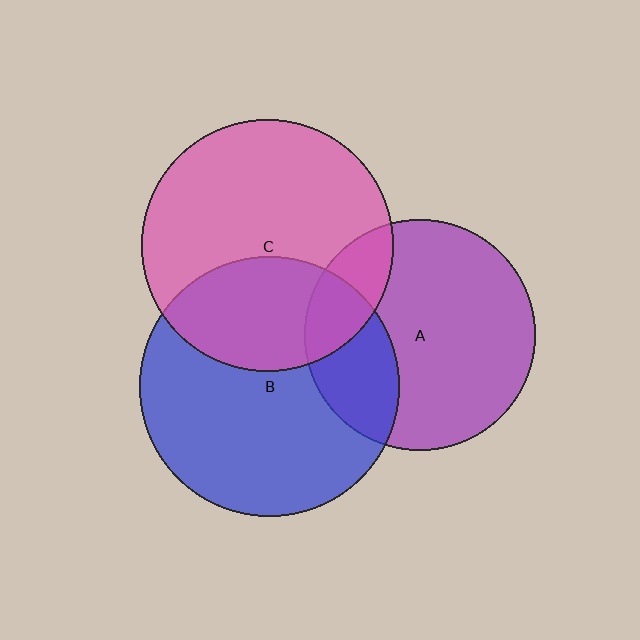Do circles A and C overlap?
Yes.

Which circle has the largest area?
Circle B (blue).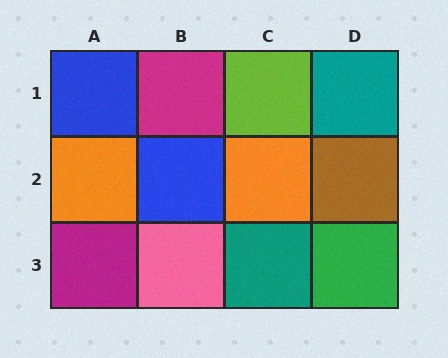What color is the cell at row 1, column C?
Lime.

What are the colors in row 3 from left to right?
Magenta, pink, teal, green.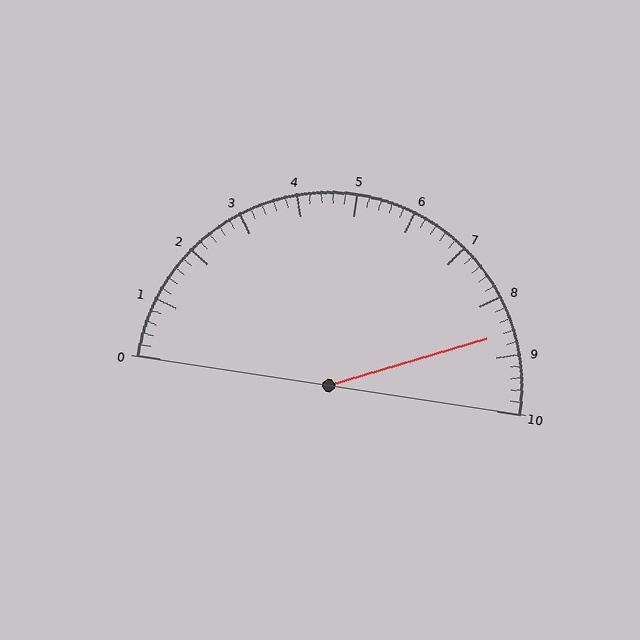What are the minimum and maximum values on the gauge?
The gauge ranges from 0 to 10.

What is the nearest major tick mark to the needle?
The nearest major tick mark is 9.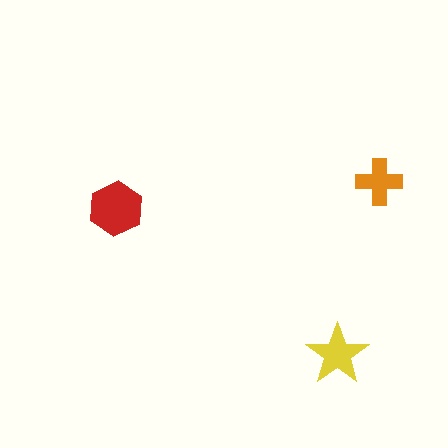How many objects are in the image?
There are 3 objects in the image.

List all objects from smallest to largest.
The orange cross, the yellow star, the red hexagon.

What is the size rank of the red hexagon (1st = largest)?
1st.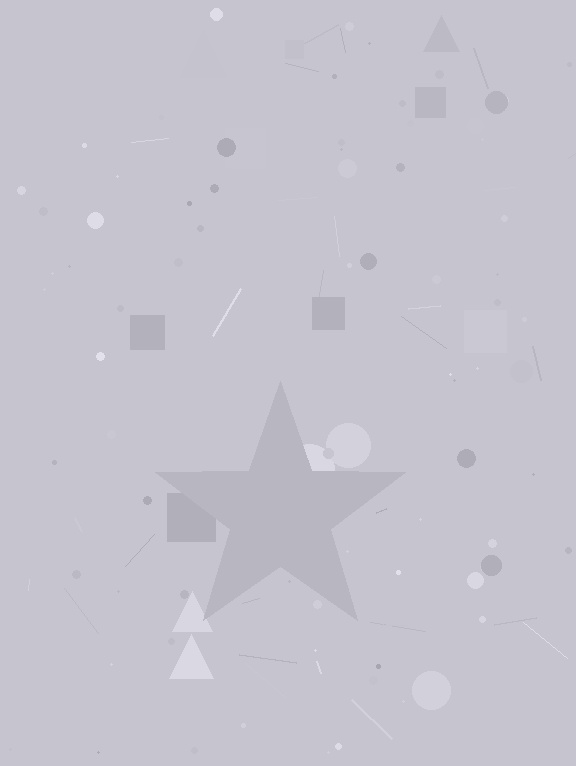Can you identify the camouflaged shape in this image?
The camouflaged shape is a star.